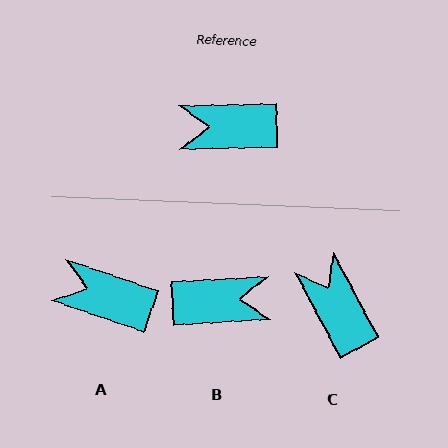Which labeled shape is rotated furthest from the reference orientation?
B, about 178 degrees away.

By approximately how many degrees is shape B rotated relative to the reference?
Approximately 178 degrees clockwise.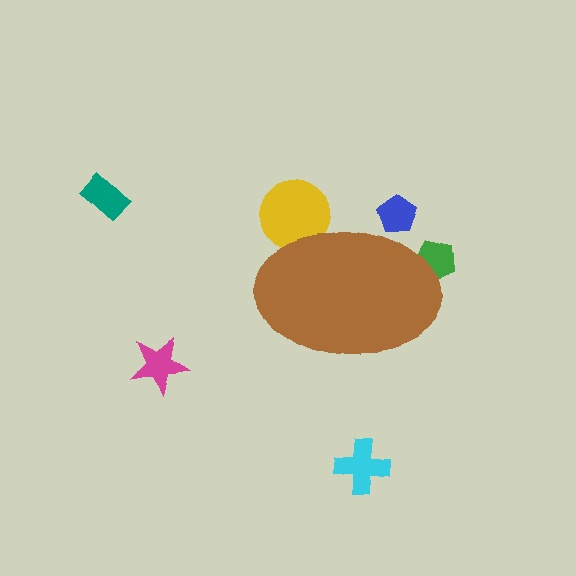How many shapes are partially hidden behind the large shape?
3 shapes are partially hidden.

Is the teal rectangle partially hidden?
No, the teal rectangle is fully visible.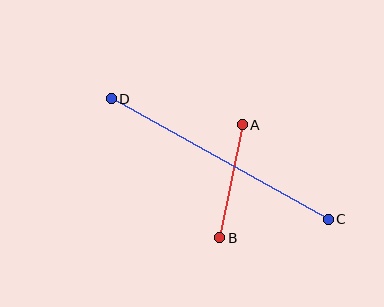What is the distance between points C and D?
The distance is approximately 248 pixels.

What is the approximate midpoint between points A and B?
The midpoint is at approximately (231, 181) pixels.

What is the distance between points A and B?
The distance is approximately 115 pixels.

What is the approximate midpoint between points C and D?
The midpoint is at approximately (220, 159) pixels.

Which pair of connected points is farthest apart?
Points C and D are farthest apart.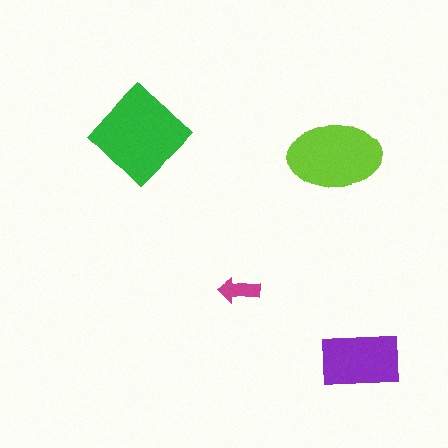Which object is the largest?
The green diamond.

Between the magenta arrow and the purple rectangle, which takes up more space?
The purple rectangle.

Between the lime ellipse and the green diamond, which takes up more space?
The green diamond.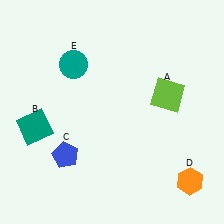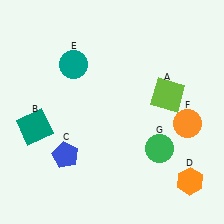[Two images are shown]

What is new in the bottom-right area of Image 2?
An orange circle (F) was added in the bottom-right area of Image 2.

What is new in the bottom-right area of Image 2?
A green circle (G) was added in the bottom-right area of Image 2.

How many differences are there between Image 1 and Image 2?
There are 2 differences between the two images.